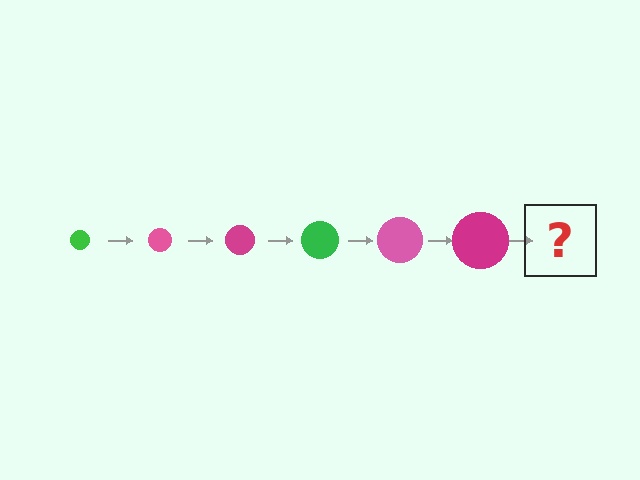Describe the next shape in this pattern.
It should be a green circle, larger than the previous one.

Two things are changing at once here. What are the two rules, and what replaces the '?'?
The two rules are that the circle grows larger each step and the color cycles through green, pink, and magenta. The '?' should be a green circle, larger than the previous one.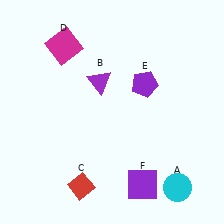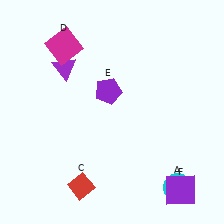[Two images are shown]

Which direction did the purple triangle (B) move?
The purple triangle (B) moved left.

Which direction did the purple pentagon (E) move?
The purple pentagon (E) moved left.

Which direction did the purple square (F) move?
The purple square (F) moved right.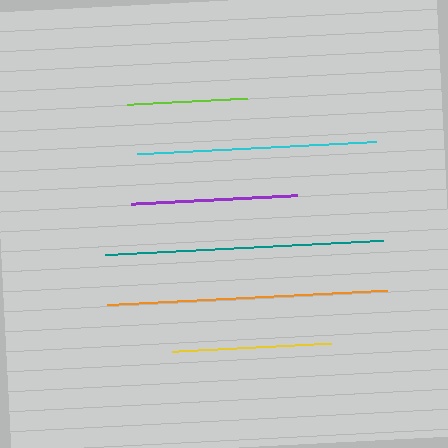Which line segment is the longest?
The orange line is the longest at approximately 281 pixels.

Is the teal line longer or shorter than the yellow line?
The teal line is longer than the yellow line.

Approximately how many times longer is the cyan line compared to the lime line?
The cyan line is approximately 2.0 times the length of the lime line.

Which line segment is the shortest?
The lime line is the shortest at approximately 119 pixels.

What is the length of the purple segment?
The purple segment is approximately 165 pixels long.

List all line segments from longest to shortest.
From longest to shortest: orange, teal, cyan, purple, yellow, lime.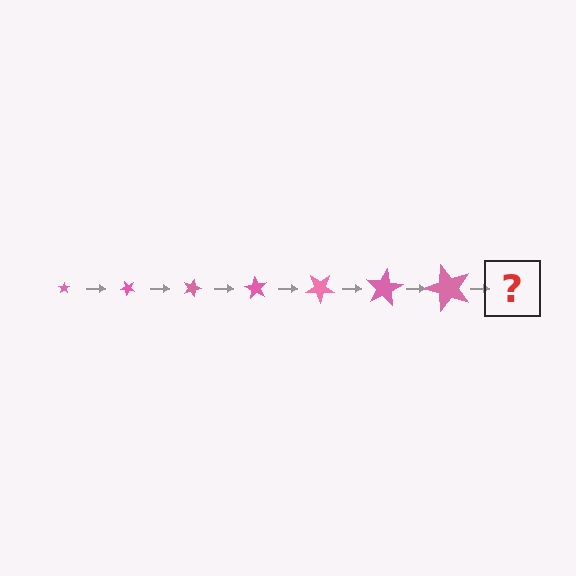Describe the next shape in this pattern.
It should be a star, larger than the previous one and rotated 315 degrees from the start.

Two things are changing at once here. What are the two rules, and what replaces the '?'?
The two rules are that the star grows larger each step and it rotates 45 degrees each step. The '?' should be a star, larger than the previous one and rotated 315 degrees from the start.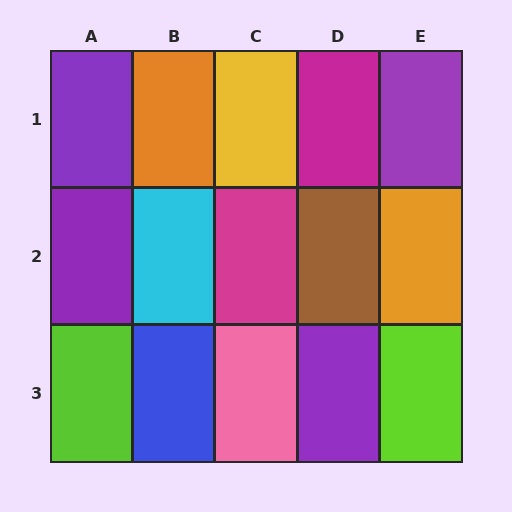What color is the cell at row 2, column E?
Orange.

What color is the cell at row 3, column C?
Pink.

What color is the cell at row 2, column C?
Magenta.